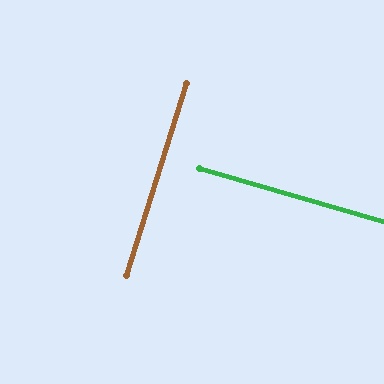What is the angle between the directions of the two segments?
Approximately 89 degrees.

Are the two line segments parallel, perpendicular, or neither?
Perpendicular — they meet at approximately 89°.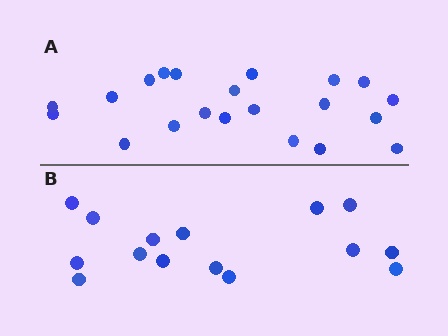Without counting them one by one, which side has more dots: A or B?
Region A (the top region) has more dots.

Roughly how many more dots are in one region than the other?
Region A has about 6 more dots than region B.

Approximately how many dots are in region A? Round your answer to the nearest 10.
About 20 dots. (The exact count is 21, which rounds to 20.)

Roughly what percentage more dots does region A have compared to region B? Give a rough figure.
About 40% more.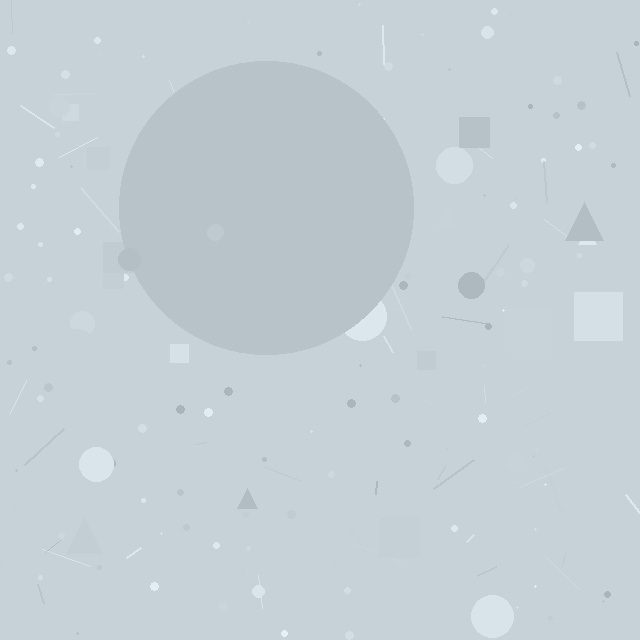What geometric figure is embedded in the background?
A circle is embedded in the background.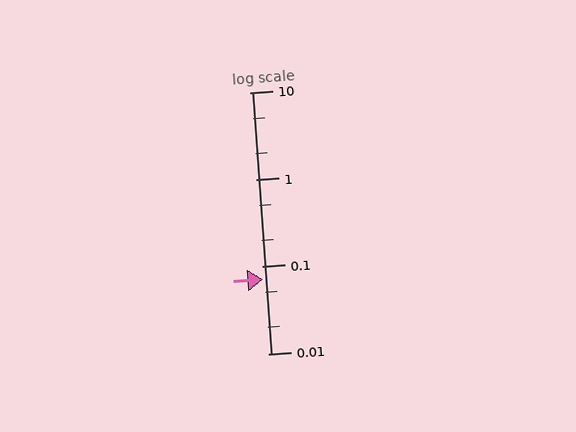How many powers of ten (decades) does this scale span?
The scale spans 3 decades, from 0.01 to 10.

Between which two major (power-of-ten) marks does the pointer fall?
The pointer is between 0.01 and 0.1.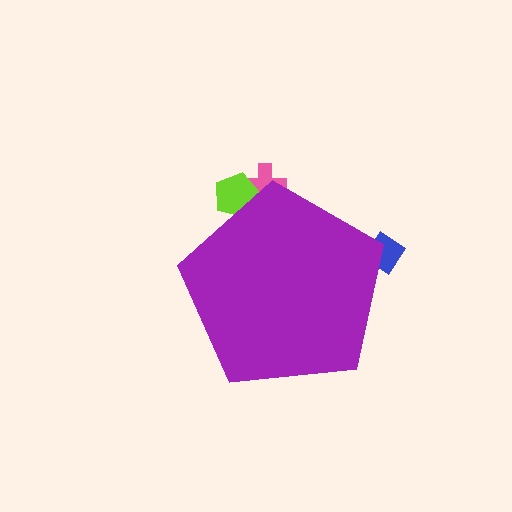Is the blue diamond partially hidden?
Yes, the blue diamond is partially hidden behind the purple pentagon.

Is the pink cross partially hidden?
Yes, the pink cross is partially hidden behind the purple pentagon.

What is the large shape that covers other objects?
A purple pentagon.